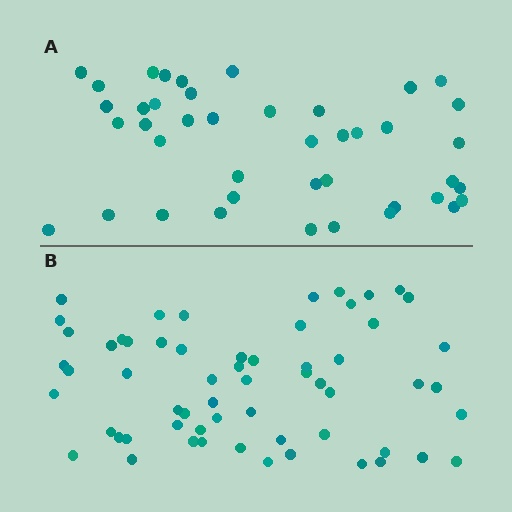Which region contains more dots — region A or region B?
Region B (the bottom region) has more dots.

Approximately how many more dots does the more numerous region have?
Region B has approximately 20 more dots than region A.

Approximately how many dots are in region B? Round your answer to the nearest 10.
About 60 dots.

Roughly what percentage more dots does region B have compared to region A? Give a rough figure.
About 45% more.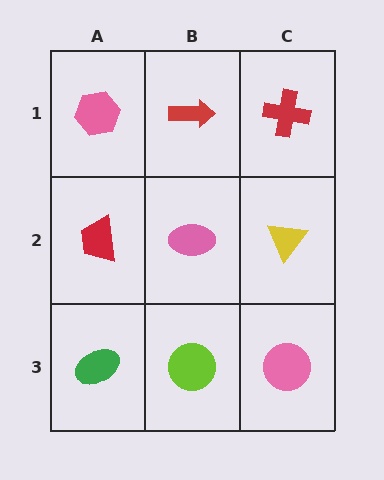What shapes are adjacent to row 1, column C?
A yellow triangle (row 2, column C), a red arrow (row 1, column B).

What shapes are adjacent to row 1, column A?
A red trapezoid (row 2, column A), a red arrow (row 1, column B).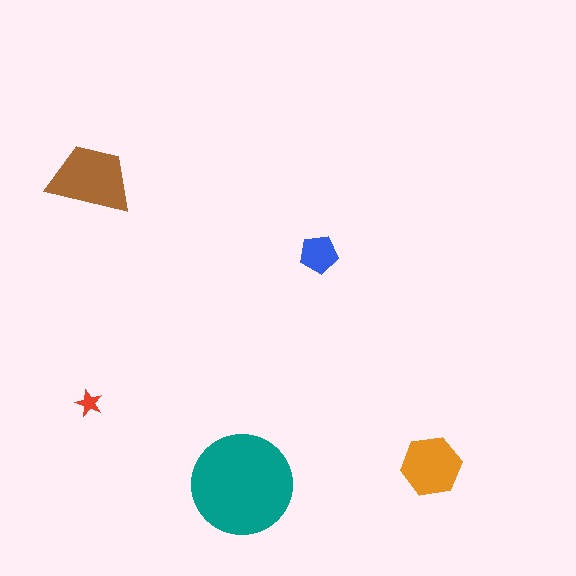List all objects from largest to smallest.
The teal circle, the brown trapezoid, the orange hexagon, the blue pentagon, the red star.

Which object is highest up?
The brown trapezoid is topmost.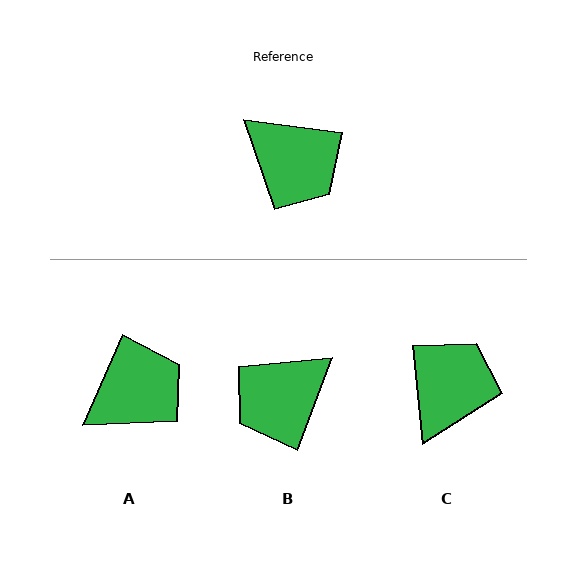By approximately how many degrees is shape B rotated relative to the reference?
Approximately 103 degrees clockwise.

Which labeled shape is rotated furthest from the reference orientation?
C, about 103 degrees away.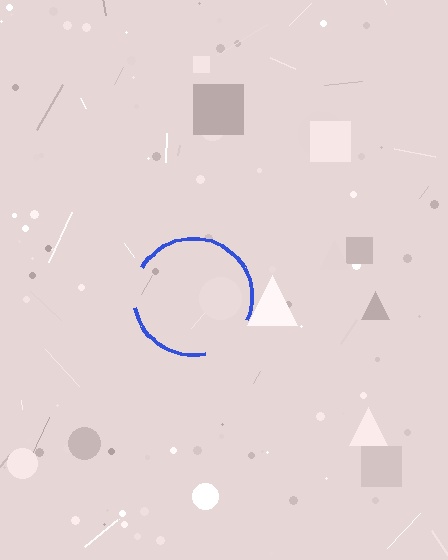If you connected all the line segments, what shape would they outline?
They would outline a circle.